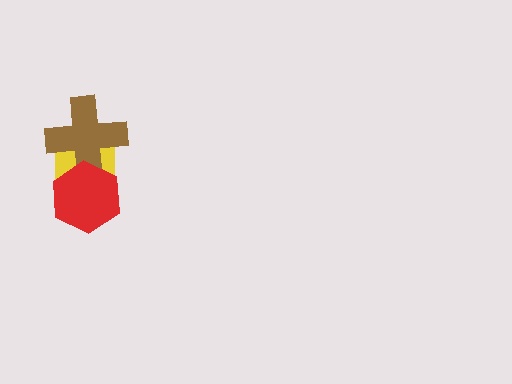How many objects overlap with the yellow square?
2 objects overlap with the yellow square.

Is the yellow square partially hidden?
Yes, it is partially covered by another shape.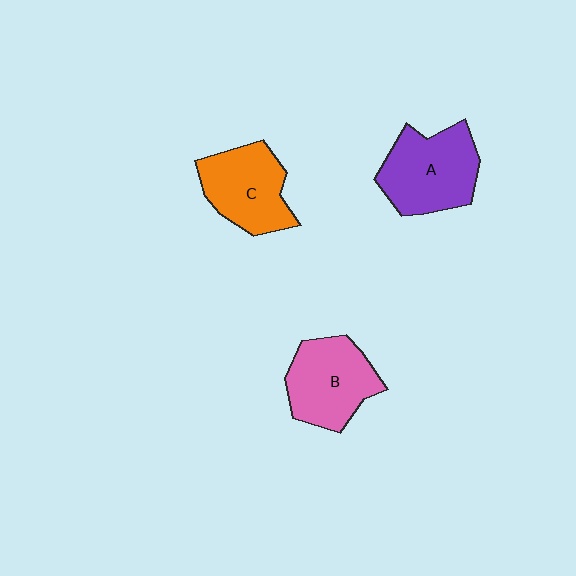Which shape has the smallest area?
Shape C (orange).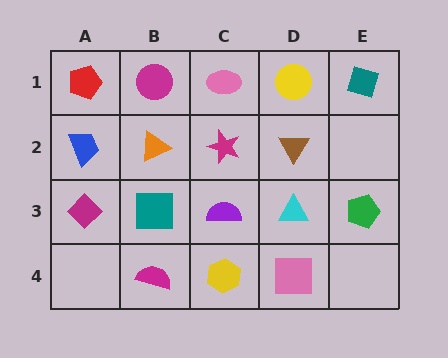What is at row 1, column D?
A yellow circle.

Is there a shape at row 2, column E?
No, that cell is empty.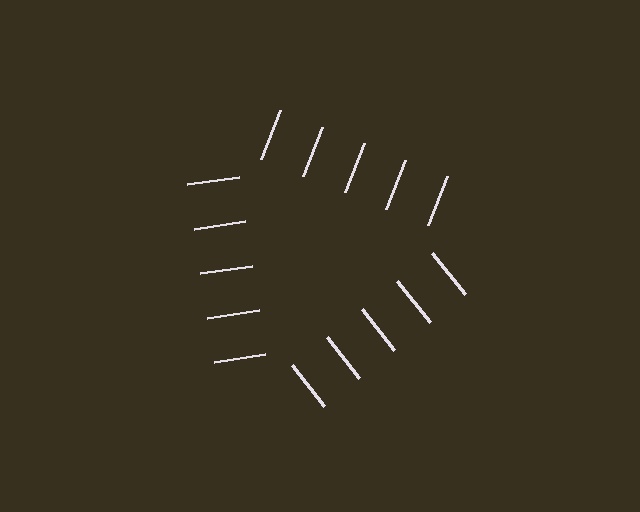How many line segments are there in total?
15 — 5 along each of the 3 edges.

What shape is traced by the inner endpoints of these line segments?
An illusory triangle — the line segments terminate on its edges but no continuous stroke is drawn.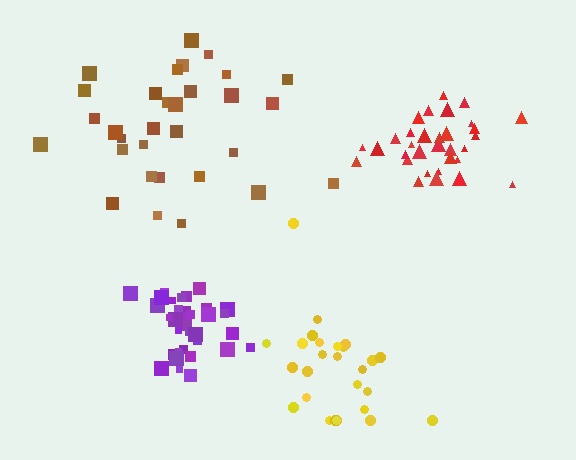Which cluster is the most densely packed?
Purple.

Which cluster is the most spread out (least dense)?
Brown.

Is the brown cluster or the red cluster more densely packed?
Red.